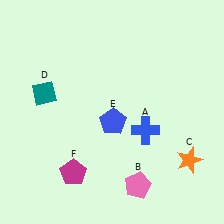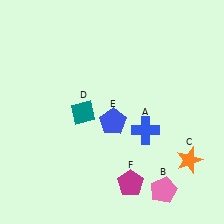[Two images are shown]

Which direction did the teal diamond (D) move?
The teal diamond (D) moved right.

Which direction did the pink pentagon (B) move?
The pink pentagon (B) moved right.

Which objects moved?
The objects that moved are: the pink pentagon (B), the teal diamond (D), the magenta pentagon (F).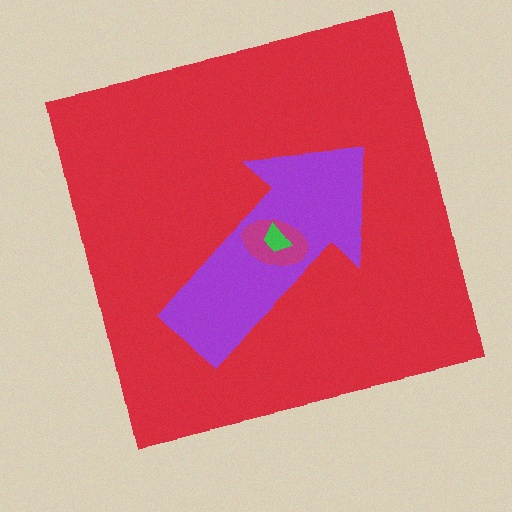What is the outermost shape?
The red square.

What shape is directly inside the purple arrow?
The magenta ellipse.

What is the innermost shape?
The green trapezoid.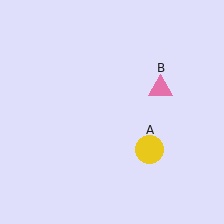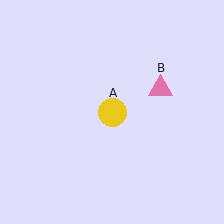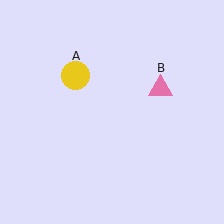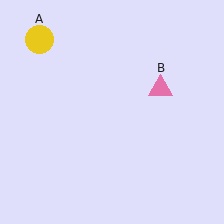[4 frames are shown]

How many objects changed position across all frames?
1 object changed position: yellow circle (object A).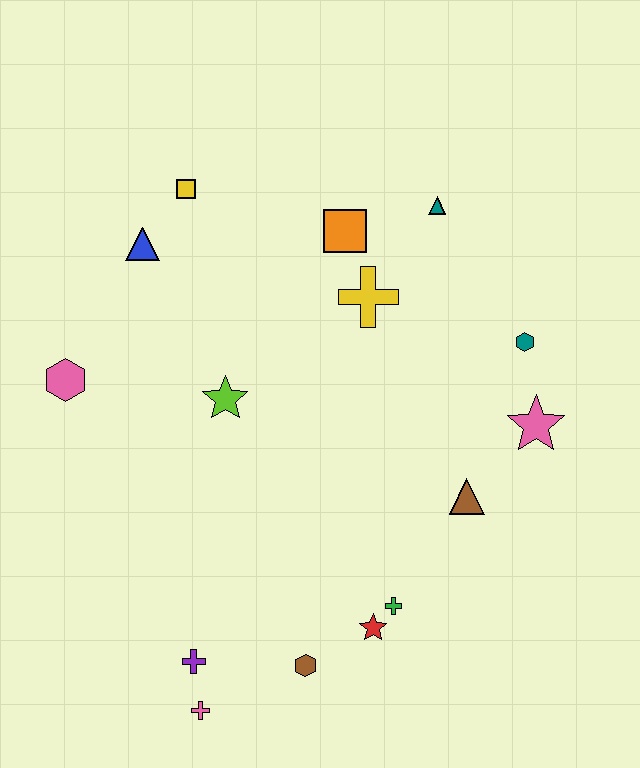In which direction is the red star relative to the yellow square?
The red star is below the yellow square.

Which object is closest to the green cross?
The red star is closest to the green cross.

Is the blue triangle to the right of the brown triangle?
No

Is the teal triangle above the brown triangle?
Yes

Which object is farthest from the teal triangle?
The pink cross is farthest from the teal triangle.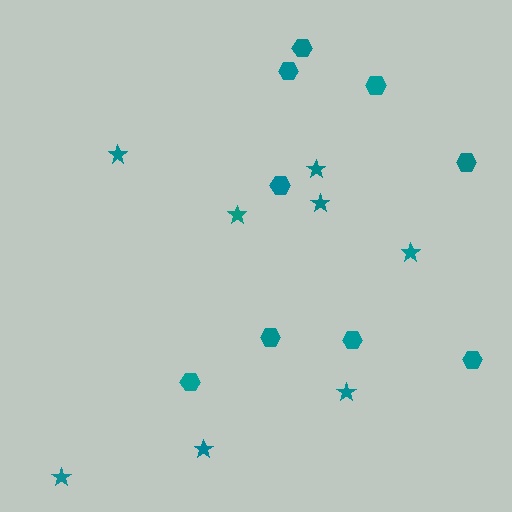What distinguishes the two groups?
There are 2 groups: one group of stars (8) and one group of hexagons (9).